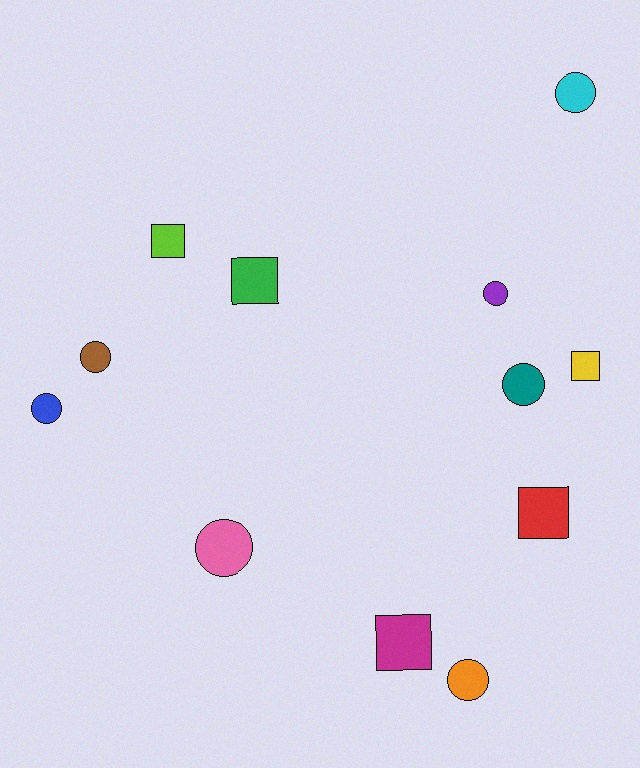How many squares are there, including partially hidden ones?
There are 5 squares.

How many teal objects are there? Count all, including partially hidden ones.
There is 1 teal object.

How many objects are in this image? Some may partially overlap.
There are 12 objects.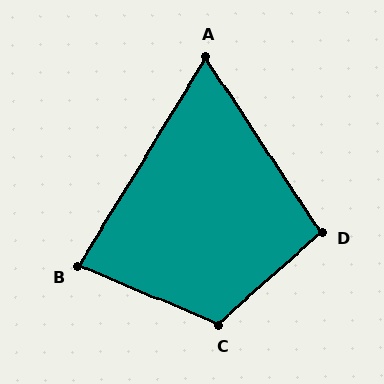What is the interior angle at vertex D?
Approximately 99 degrees (obtuse).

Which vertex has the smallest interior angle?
A, at approximately 65 degrees.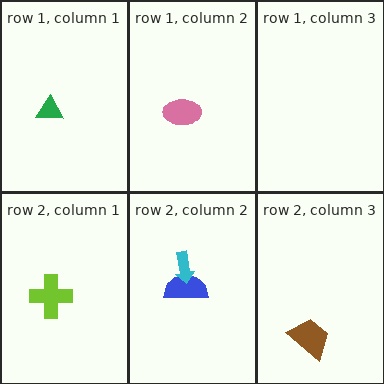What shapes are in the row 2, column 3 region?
The brown trapezoid.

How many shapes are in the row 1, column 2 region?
1.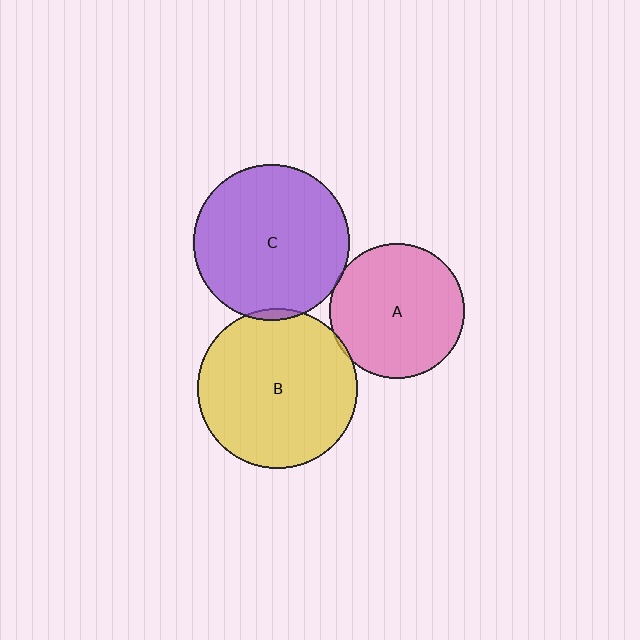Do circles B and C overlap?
Yes.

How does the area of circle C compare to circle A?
Approximately 1.3 times.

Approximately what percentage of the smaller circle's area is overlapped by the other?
Approximately 5%.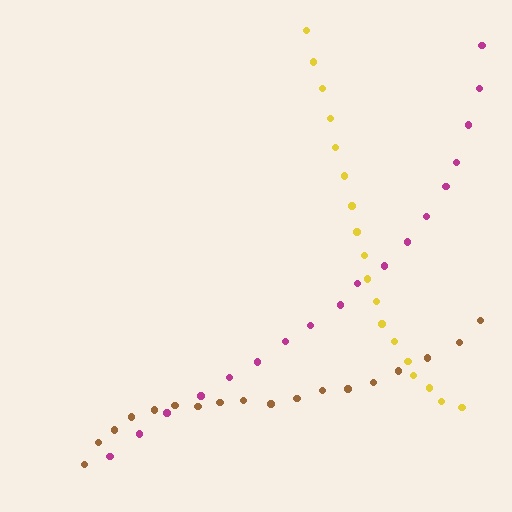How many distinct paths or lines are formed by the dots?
There are 3 distinct paths.